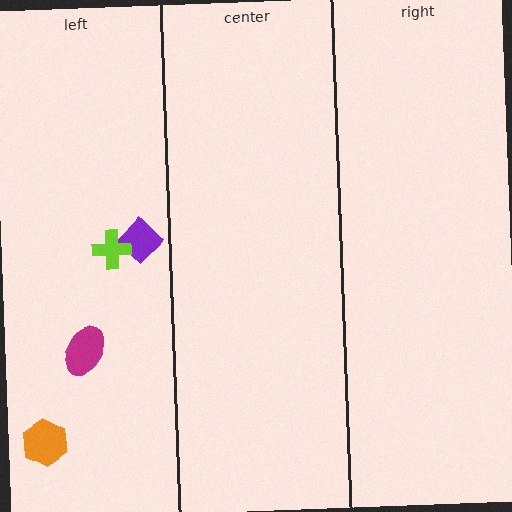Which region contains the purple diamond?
The left region.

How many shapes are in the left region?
4.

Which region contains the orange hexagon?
The left region.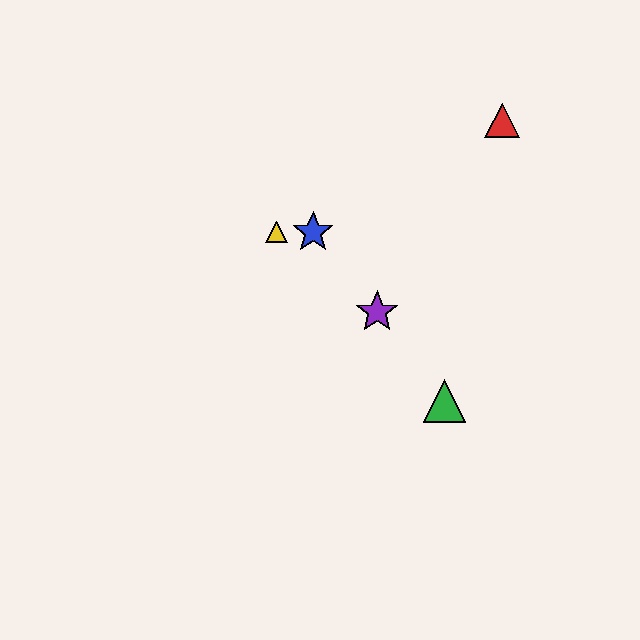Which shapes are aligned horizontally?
The blue star, the yellow triangle are aligned horizontally.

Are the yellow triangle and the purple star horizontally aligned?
No, the yellow triangle is at y≈232 and the purple star is at y≈312.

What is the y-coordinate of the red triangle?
The red triangle is at y≈121.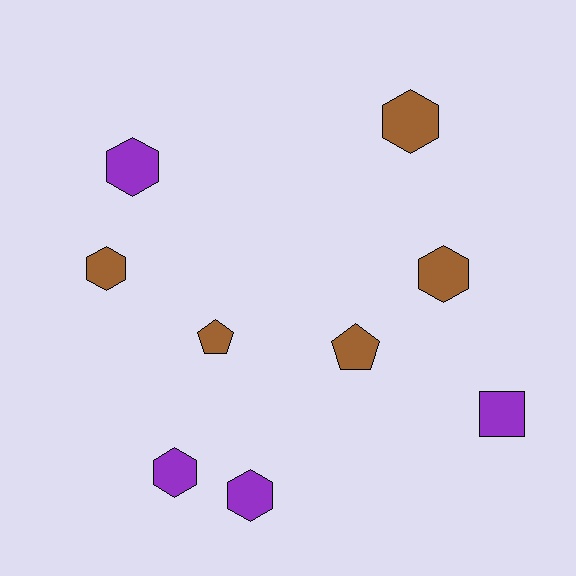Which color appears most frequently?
Brown, with 5 objects.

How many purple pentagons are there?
There are no purple pentagons.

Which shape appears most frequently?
Hexagon, with 6 objects.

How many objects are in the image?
There are 9 objects.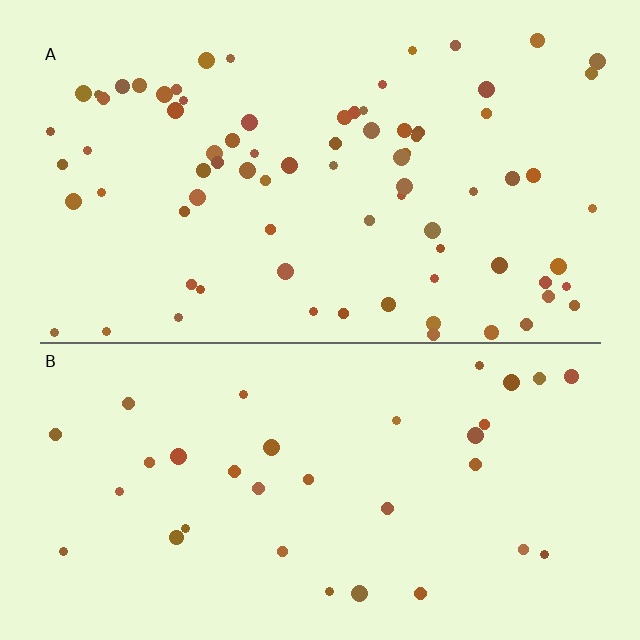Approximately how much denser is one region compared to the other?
Approximately 2.3× — region A over region B.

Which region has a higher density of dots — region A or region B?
A (the top).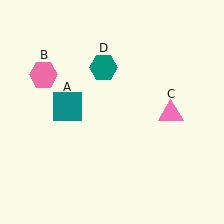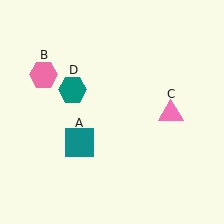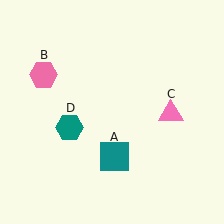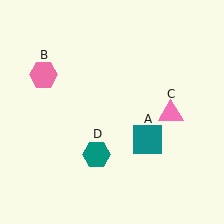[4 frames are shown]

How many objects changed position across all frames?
2 objects changed position: teal square (object A), teal hexagon (object D).